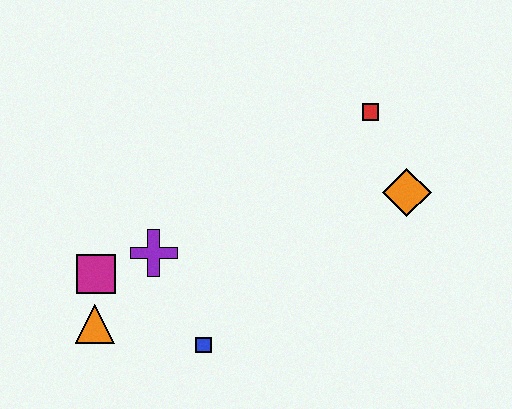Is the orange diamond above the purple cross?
Yes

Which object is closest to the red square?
The orange diamond is closest to the red square.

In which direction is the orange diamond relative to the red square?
The orange diamond is below the red square.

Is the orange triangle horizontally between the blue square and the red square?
No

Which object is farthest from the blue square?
The red square is farthest from the blue square.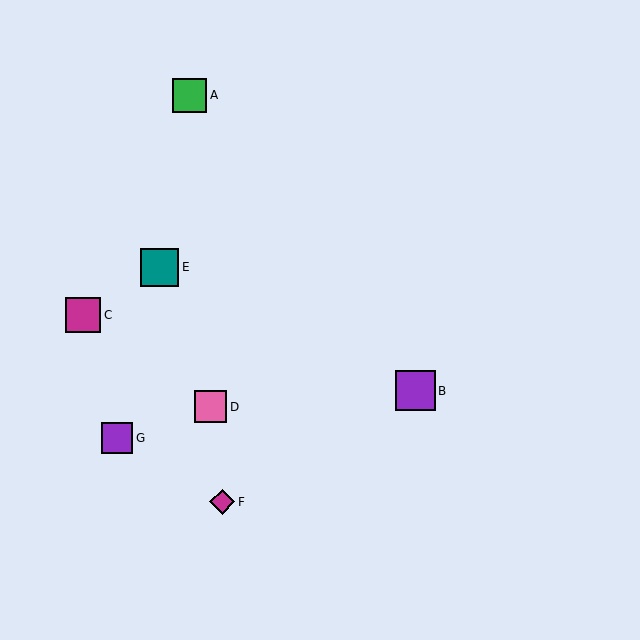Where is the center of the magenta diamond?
The center of the magenta diamond is at (222, 502).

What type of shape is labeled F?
Shape F is a magenta diamond.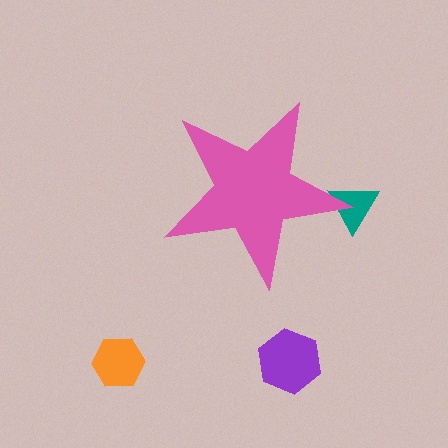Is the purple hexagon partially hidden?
No, the purple hexagon is fully visible.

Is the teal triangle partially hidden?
Yes, the teal triangle is partially hidden behind the pink star.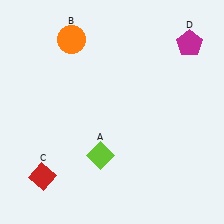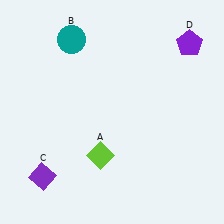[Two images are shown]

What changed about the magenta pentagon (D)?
In Image 1, D is magenta. In Image 2, it changed to purple.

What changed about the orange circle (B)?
In Image 1, B is orange. In Image 2, it changed to teal.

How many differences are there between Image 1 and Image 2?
There are 3 differences between the two images.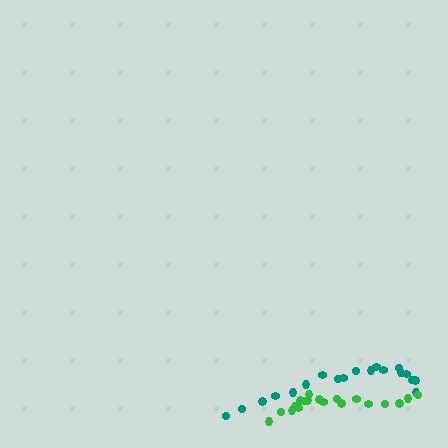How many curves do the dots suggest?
There are 2 distinct paths.